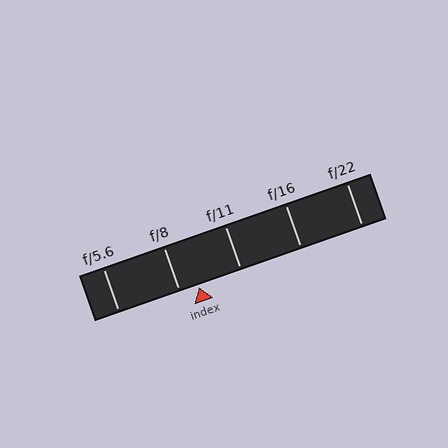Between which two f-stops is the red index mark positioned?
The index mark is between f/8 and f/11.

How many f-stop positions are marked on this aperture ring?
There are 5 f-stop positions marked.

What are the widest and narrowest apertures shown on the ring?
The widest aperture shown is f/5.6 and the narrowest is f/22.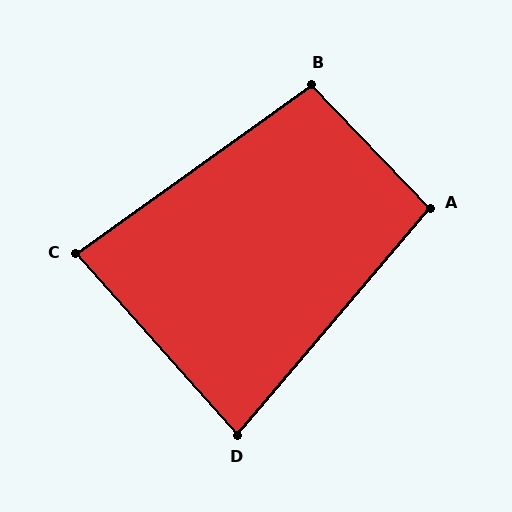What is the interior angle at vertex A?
Approximately 96 degrees (obtuse).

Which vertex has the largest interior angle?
B, at approximately 98 degrees.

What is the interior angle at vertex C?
Approximately 84 degrees (acute).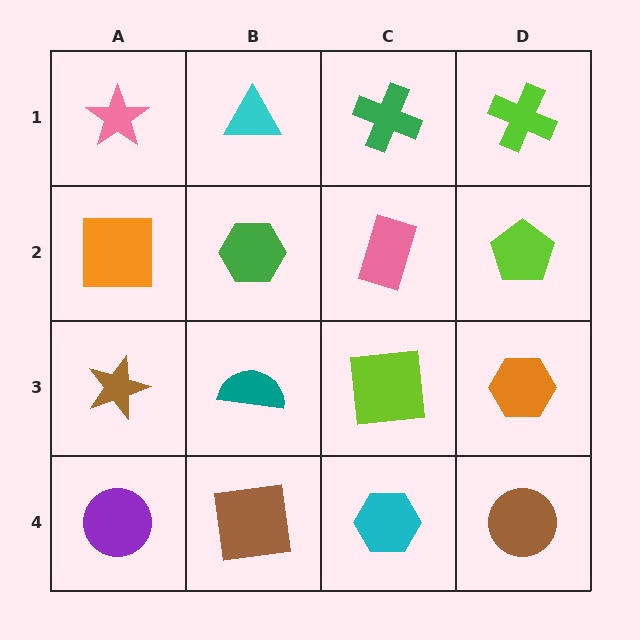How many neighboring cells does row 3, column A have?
3.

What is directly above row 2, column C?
A green cross.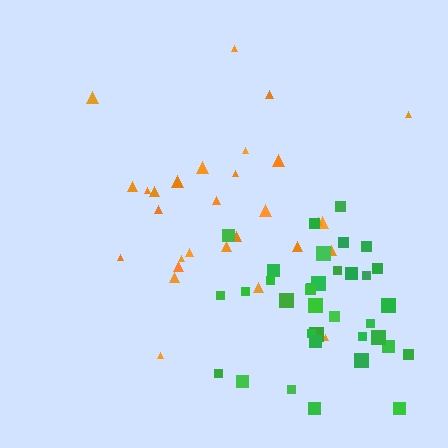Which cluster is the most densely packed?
Green.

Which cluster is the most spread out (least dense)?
Orange.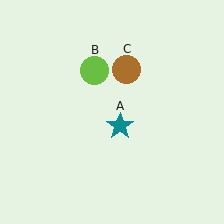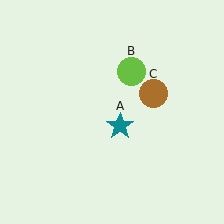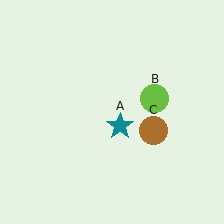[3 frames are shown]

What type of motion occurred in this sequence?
The lime circle (object B), brown circle (object C) rotated clockwise around the center of the scene.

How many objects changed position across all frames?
2 objects changed position: lime circle (object B), brown circle (object C).